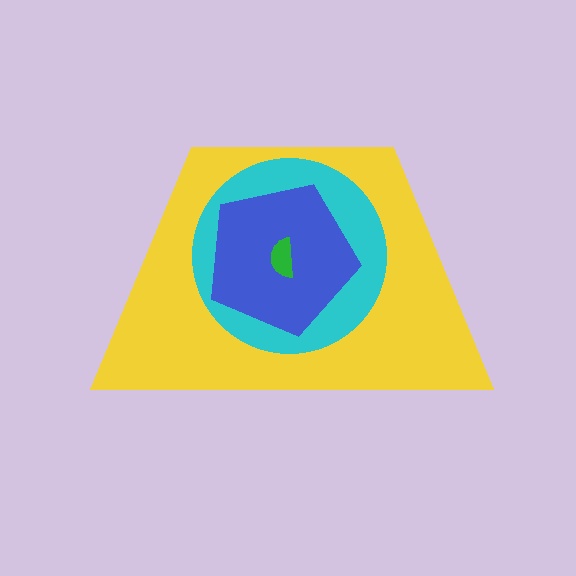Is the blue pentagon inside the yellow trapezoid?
Yes.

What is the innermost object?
The green semicircle.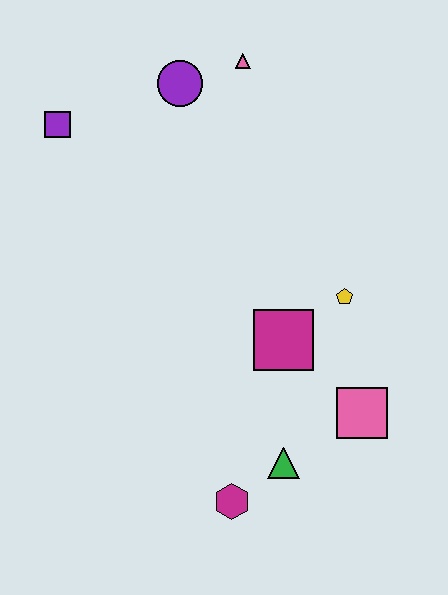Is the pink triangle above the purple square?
Yes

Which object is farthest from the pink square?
The purple square is farthest from the pink square.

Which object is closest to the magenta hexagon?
The green triangle is closest to the magenta hexagon.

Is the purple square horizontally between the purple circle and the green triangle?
No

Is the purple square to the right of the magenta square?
No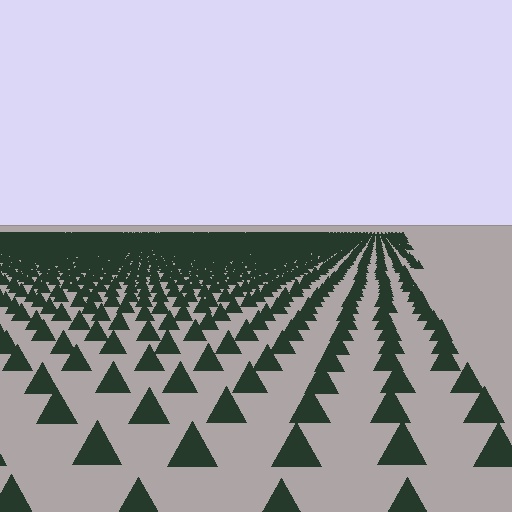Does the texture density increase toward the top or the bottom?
Density increases toward the top.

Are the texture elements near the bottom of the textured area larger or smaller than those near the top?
Larger. Near the bottom, elements are closer to the viewer and appear at a bigger on-screen size.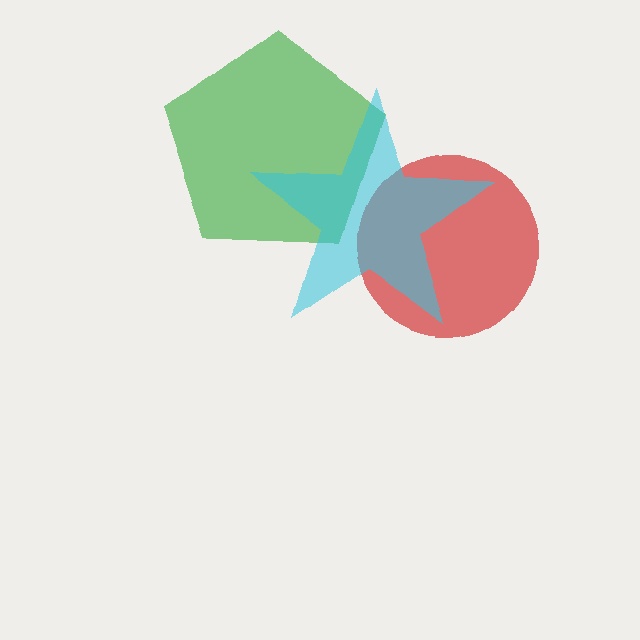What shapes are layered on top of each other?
The layered shapes are: a red circle, a green pentagon, a cyan star.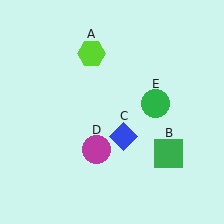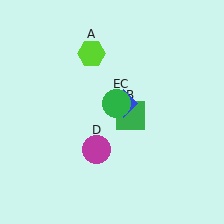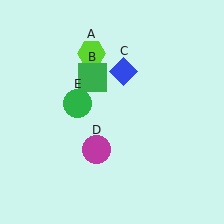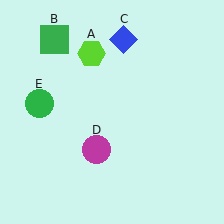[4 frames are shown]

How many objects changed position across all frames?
3 objects changed position: green square (object B), blue diamond (object C), green circle (object E).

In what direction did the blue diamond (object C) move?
The blue diamond (object C) moved up.